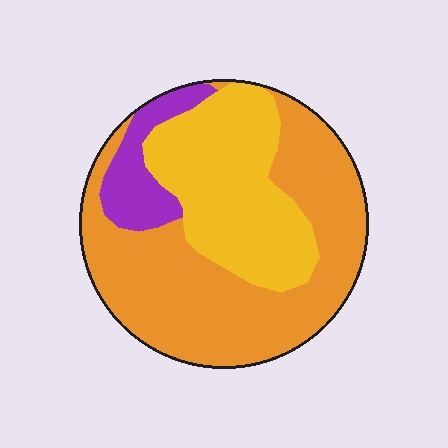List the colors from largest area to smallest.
From largest to smallest: orange, yellow, purple.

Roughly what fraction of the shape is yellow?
Yellow covers 34% of the shape.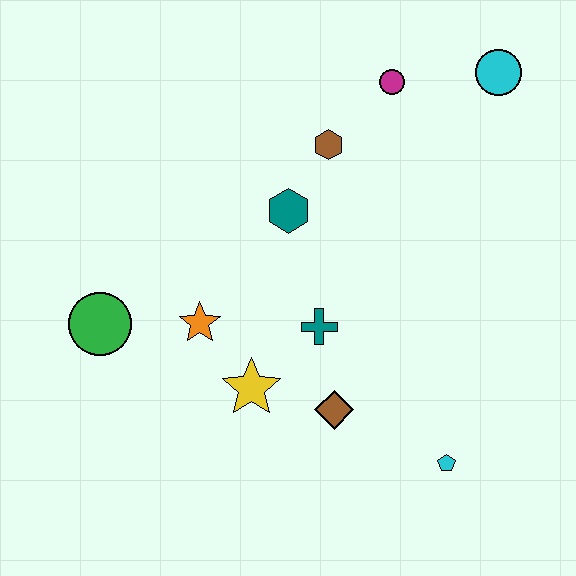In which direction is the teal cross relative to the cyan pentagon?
The teal cross is above the cyan pentagon.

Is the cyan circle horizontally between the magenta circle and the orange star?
No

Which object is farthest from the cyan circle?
The green circle is farthest from the cyan circle.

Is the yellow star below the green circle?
Yes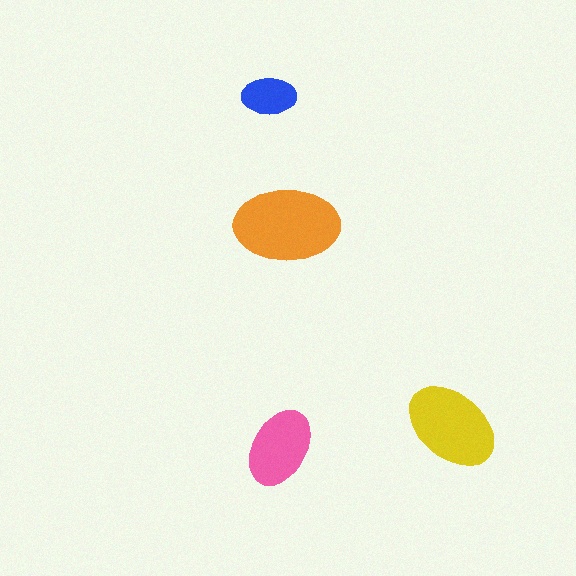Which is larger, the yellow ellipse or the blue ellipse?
The yellow one.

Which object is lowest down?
The pink ellipse is bottommost.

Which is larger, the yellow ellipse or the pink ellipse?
The yellow one.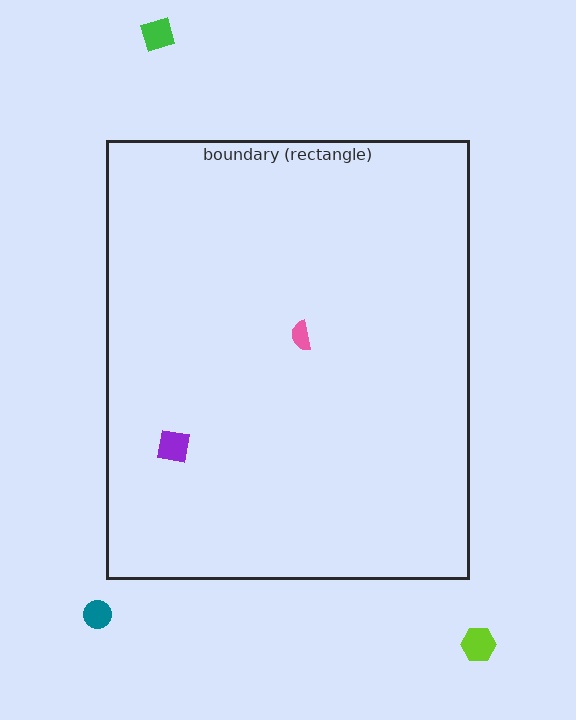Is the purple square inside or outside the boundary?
Inside.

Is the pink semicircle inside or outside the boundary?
Inside.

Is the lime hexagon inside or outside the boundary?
Outside.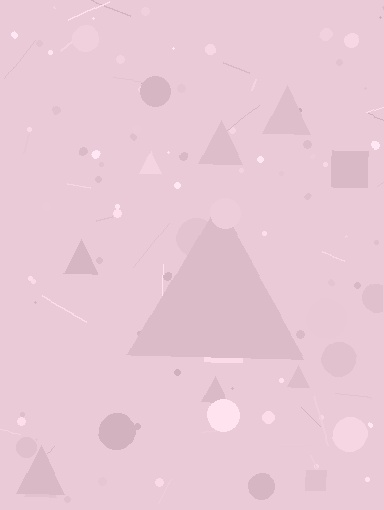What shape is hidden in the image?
A triangle is hidden in the image.